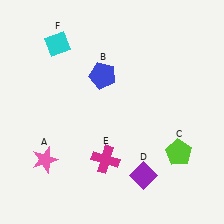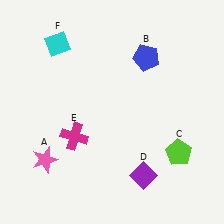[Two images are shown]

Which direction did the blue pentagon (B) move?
The blue pentagon (B) moved right.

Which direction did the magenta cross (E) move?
The magenta cross (E) moved left.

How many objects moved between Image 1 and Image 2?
2 objects moved between the two images.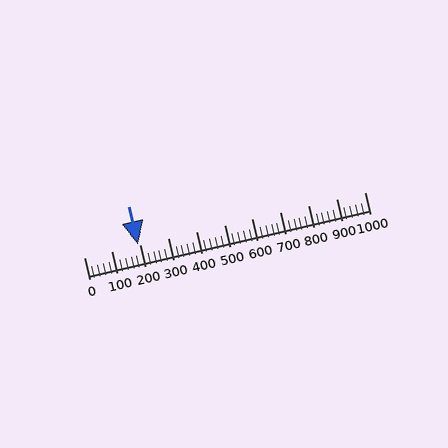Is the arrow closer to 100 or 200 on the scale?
The arrow is closer to 200.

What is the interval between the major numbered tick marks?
The major tick marks are spaced 100 units apart.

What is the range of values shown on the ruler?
The ruler shows values from 0 to 1000.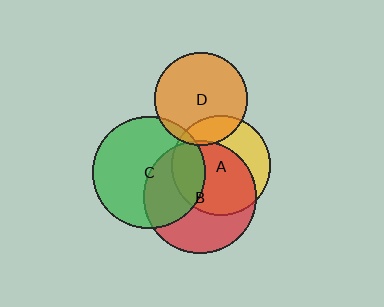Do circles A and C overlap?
Yes.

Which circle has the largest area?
Circle B (red).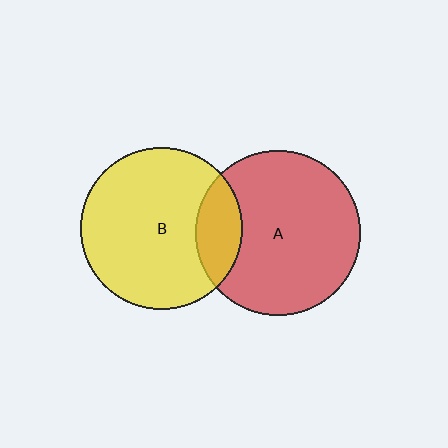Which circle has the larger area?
Circle A (red).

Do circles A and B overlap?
Yes.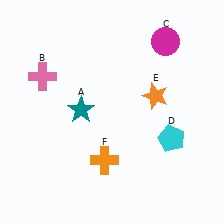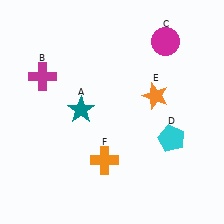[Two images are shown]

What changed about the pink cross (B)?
In Image 1, B is pink. In Image 2, it changed to magenta.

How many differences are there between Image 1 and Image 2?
There is 1 difference between the two images.